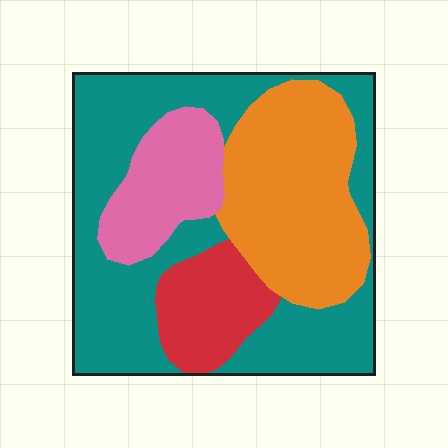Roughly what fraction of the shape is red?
Red takes up less than a quarter of the shape.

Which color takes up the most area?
Teal, at roughly 45%.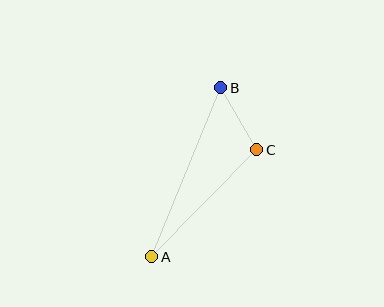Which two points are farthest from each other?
Points A and B are farthest from each other.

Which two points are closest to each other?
Points B and C are closest to each other.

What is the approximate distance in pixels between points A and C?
The distance between A and C is approximately 150 pixels.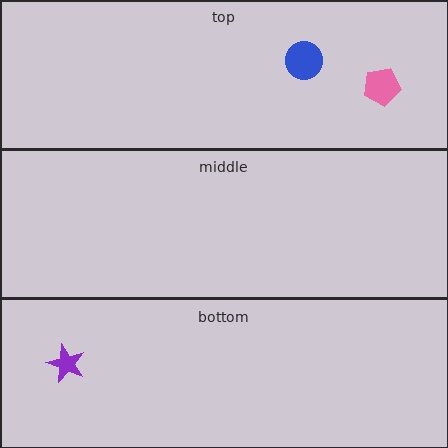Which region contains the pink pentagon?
The top region.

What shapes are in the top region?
The pink pentagon, the blue circle.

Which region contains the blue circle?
The top region.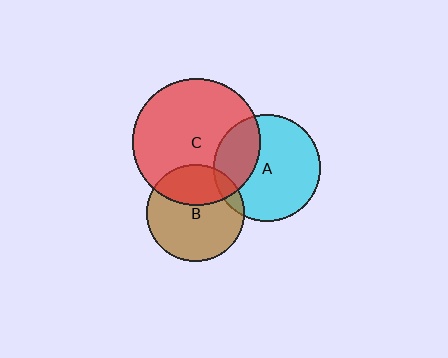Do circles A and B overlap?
Yes.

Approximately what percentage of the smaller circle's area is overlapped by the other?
Approximately 10%.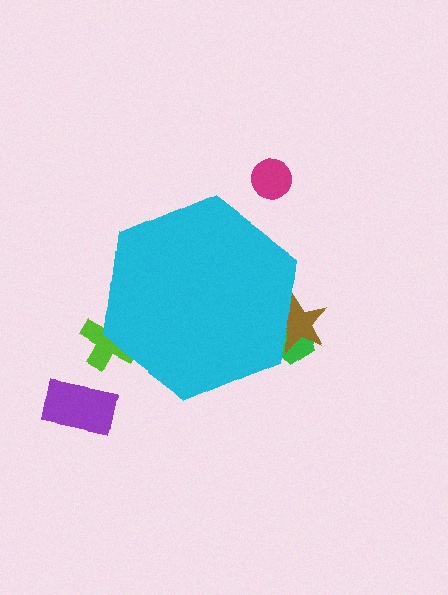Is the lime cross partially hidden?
Yes, the lime cross is partially hidden behind the cyan hexagon.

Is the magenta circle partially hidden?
No, the magenta circle is fully visible.